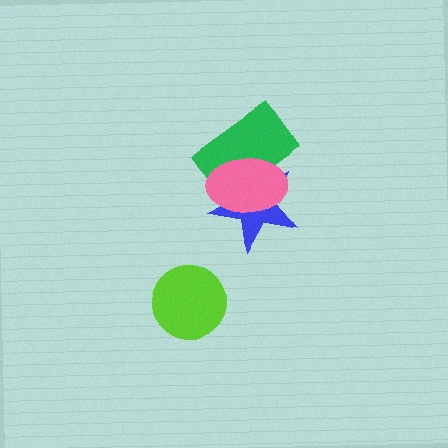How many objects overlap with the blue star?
2 objects overlap with the blue star.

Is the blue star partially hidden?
Yes, it is partially covered by another shape.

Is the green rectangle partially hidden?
Yes, it is partially covered by another shape.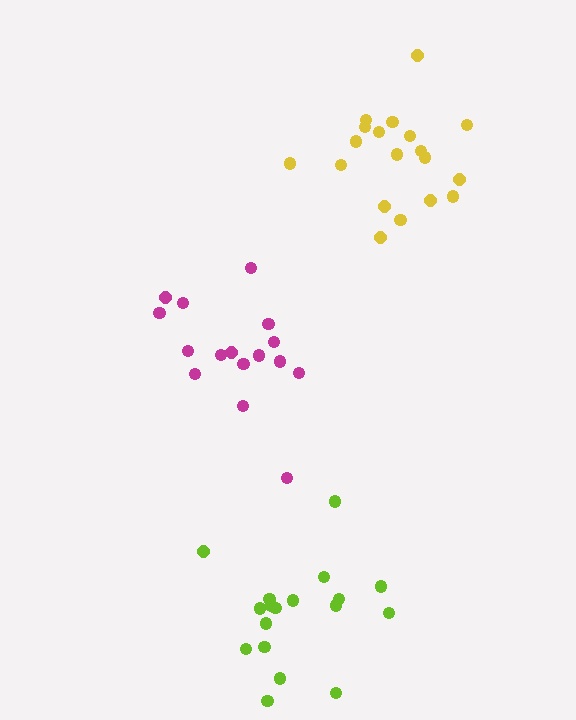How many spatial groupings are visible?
There are 3 spatial groupings.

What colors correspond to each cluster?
The clusters are colored: magenta, lime, yellow.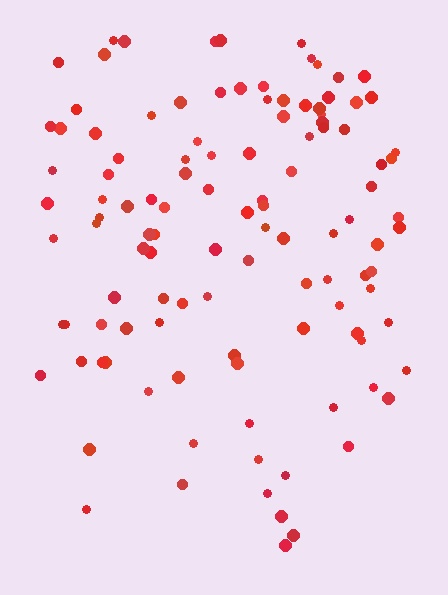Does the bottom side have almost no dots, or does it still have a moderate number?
Still a moderate number, just noticeably fewer than the top.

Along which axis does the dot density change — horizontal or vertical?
Vertical.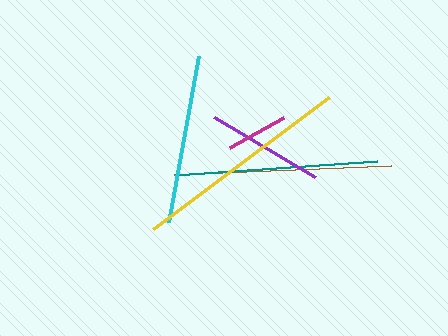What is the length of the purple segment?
The purple segment is approximately 118 pixels long.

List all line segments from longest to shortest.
From longest to shortest: yellow, brown, teal, cyan, purple, magenta.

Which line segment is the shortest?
The magenta line is the shortest at approximately 62 pixels.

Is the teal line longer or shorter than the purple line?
The teal line is longer than the purple line.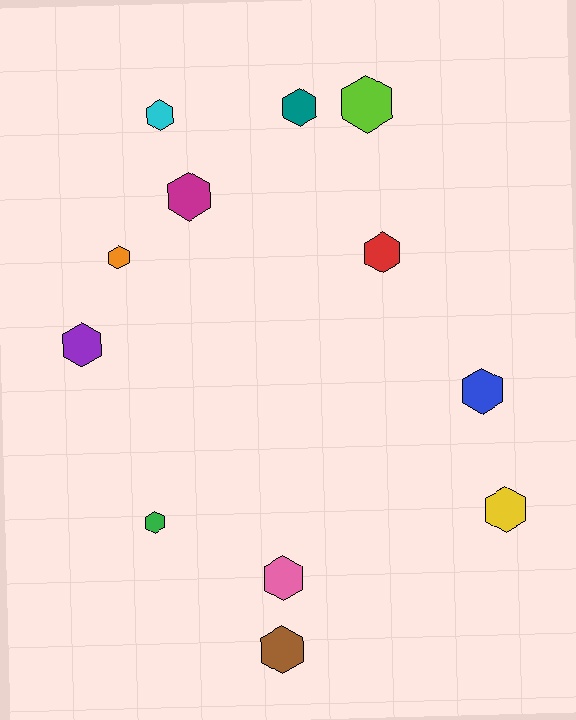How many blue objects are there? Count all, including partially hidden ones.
There is 1 blue object.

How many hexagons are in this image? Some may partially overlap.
There are 12 hexagons.